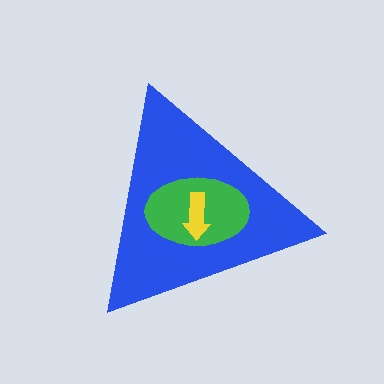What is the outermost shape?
The blue triangle.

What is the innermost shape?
The yellow arrow.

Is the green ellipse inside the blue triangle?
Yes.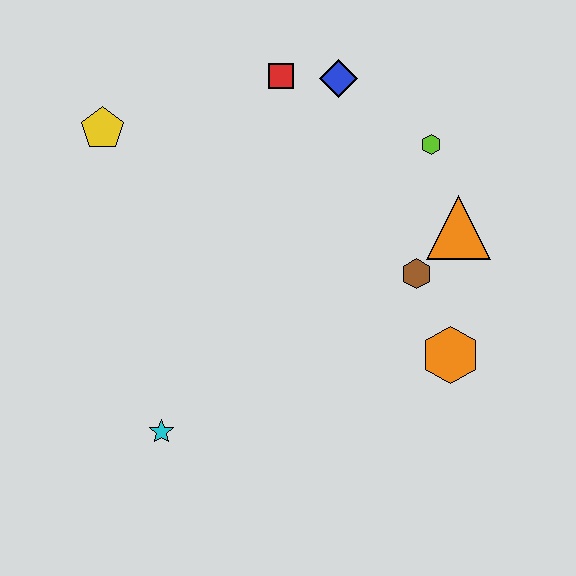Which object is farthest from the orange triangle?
The yellow pentagon is farthest from the orange triangle.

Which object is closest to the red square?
The blue diamond is closest to the red square.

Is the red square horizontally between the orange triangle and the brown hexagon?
No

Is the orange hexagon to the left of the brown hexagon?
No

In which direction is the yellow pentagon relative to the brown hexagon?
The yellow pentagon is to the left of the brown hexagon.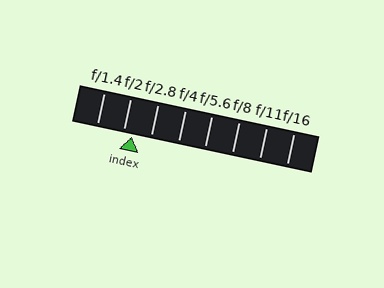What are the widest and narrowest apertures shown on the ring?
The widest aperture shown is f/1.4 and the narrowest is f/16.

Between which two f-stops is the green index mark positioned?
The index mark is between f/2 and f/2.8.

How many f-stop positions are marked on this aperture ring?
There are 8 f-stop positions marked.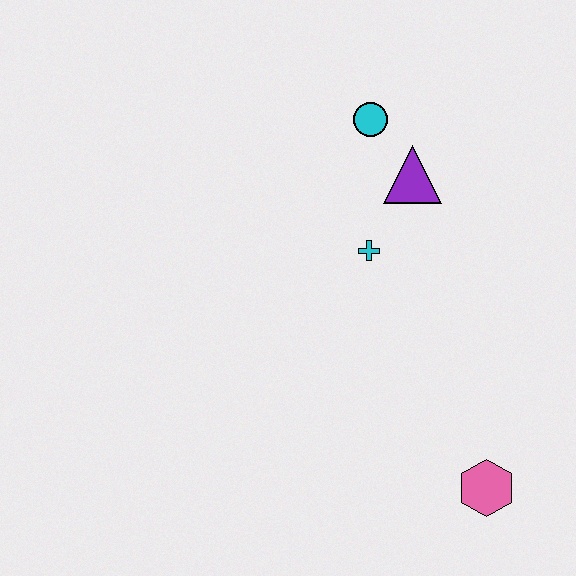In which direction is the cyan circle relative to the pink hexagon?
The cyan circle is above the pink hexagon.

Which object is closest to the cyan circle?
The purple triangle is closest to the cyan circle.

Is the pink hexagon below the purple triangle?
Yes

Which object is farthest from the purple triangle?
The pink hexagon is farthest from the purple triangle.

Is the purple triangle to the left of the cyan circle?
No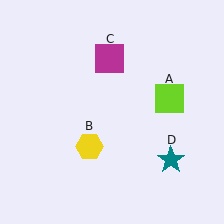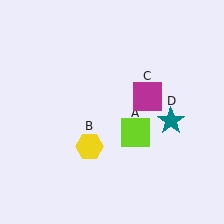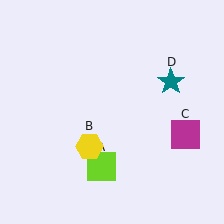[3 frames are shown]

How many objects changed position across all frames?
3 objects changed position: lime square (object A), magenta square (object C), teal star (object D).